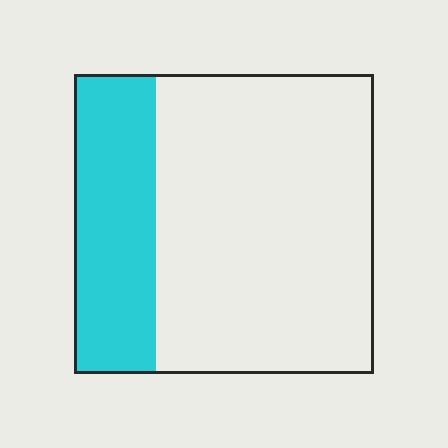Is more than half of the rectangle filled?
No.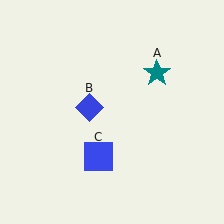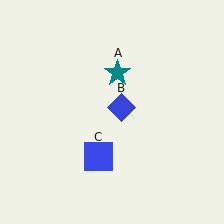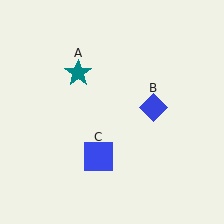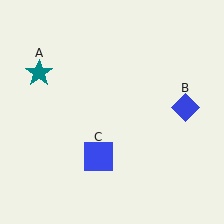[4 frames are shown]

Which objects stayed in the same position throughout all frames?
Blue square (object C) remained stationary.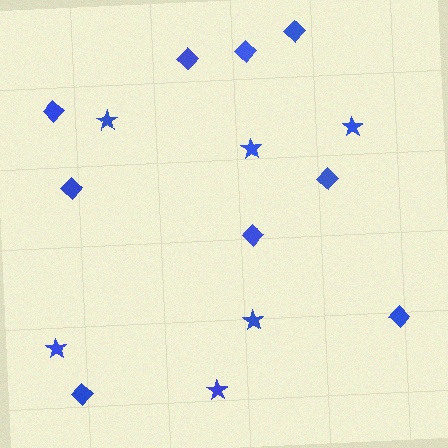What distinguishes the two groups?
There are 2 groups: one group of diamonds (9) and one group of stars (6).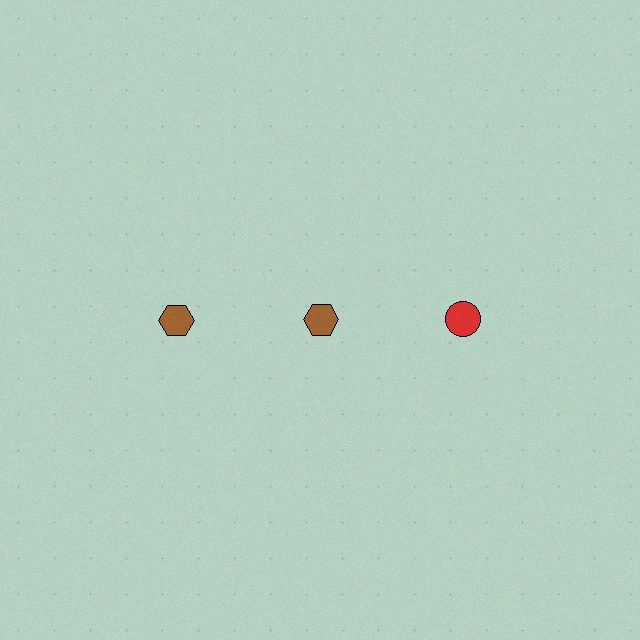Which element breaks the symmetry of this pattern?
The red circle in the top row, center column breaks the symmetry. All other shapes are brown hexagons.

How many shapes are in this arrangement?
There are 3 shapes arranged in a grid pattern.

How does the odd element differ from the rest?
It differs in both color (red instead of brown) and shape (circle instead of hexagon).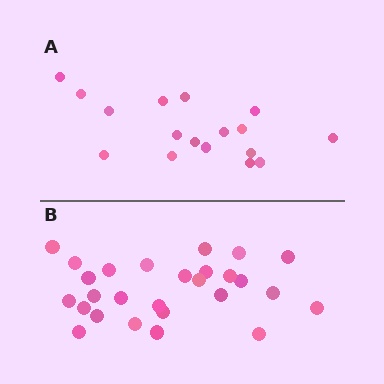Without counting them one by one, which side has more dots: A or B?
Region B (the bottom region) has more dots.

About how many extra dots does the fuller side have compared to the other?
Region B has roughly 10 or so more dots than region A.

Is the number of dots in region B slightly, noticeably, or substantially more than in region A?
Region B has substantially more. The ratio is roughly 1.6 to 1.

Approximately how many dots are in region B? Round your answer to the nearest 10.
About 30 dots. (The exact count is 27, which rounds to 30.)